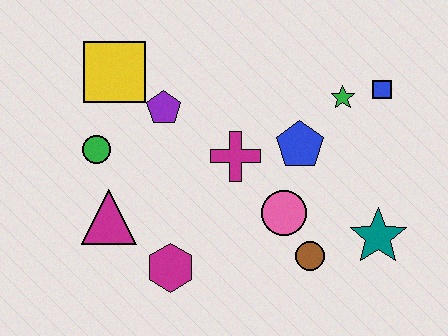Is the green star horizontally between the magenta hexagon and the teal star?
Yes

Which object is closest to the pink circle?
The brown circle is closest to the pink circle.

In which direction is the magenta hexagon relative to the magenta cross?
The magenta hexagon is below the magenta cross.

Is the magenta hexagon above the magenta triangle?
No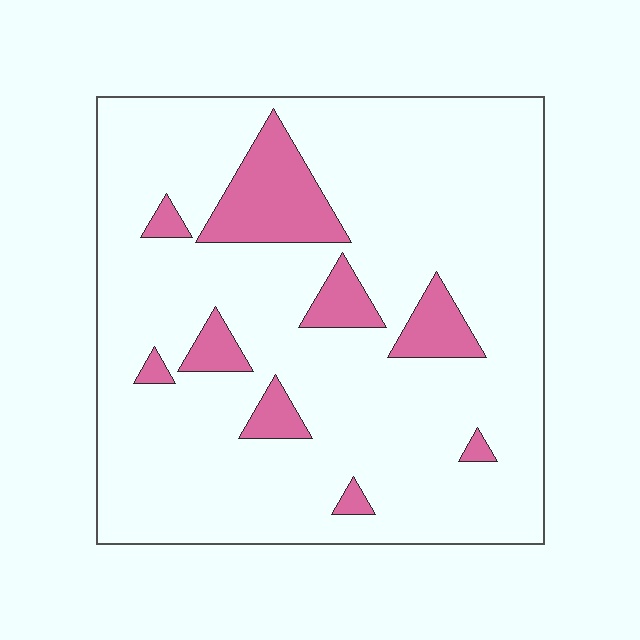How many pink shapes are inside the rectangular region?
9.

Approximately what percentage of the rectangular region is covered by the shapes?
Approximately 15%.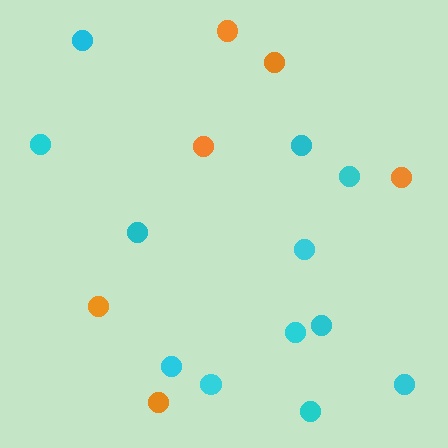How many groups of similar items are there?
There are 2 groups: one group of cyan circles (12) and one group of orange circles (6).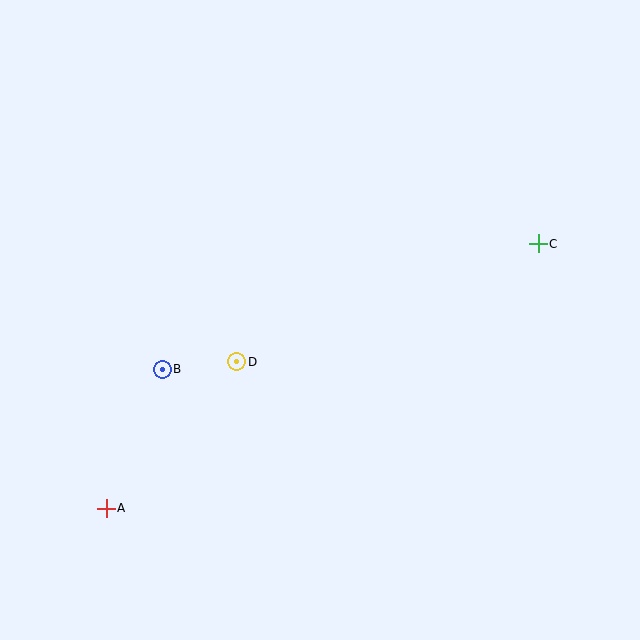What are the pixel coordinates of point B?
Point B is at (162, 369).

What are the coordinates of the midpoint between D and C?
The midpoint between D and C is at (387, 303).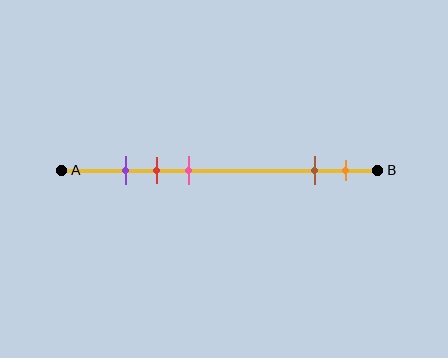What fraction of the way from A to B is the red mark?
The red mark is approximately 30% (0.3) of the way from A to B.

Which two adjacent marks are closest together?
The purple and red marks are the closest adjacent pair.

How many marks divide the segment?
There are 5 marks dividing the segment.